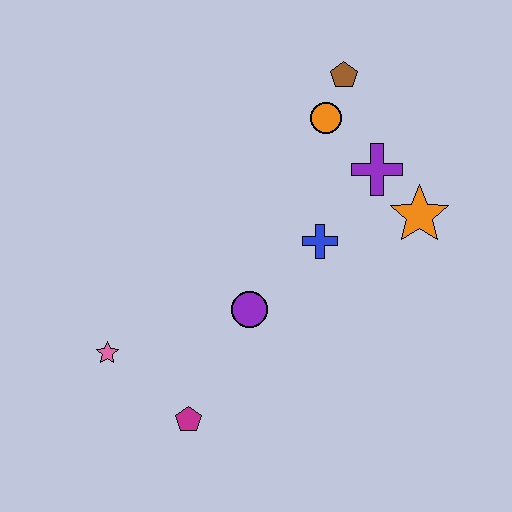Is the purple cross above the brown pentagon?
No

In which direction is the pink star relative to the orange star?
The pink star is to the left of the orange star.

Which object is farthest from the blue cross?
The pink star is farthest from the blue cross.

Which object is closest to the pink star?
The magenta pentagon is closest to the pink star.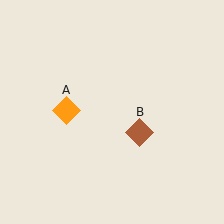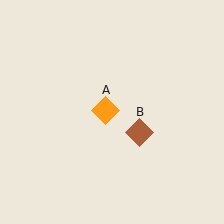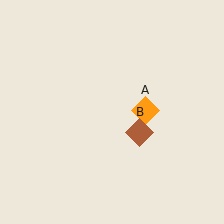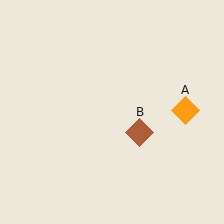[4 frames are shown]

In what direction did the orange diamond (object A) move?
The orange diamond (object A) moved right.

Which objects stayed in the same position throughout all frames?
Brown diamond (object B) remained stationary.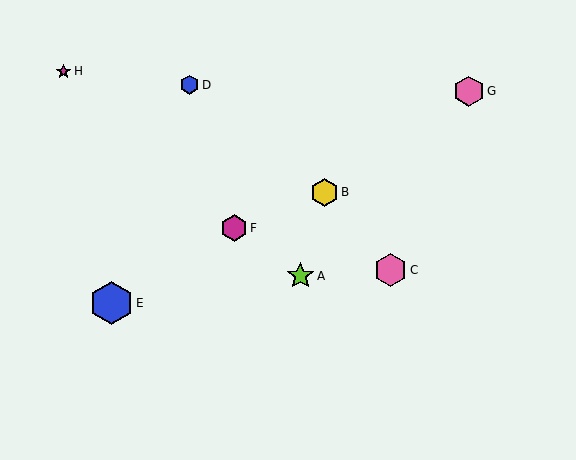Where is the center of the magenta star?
The center of the magenta star is at (63, 72).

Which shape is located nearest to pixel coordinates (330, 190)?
The yellow hexagon (labeled B) at (324, 192) is nearest to that location.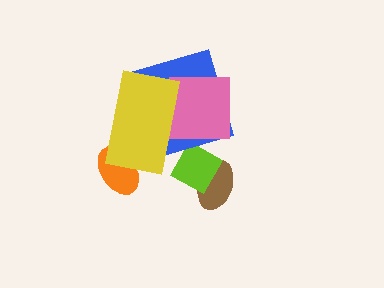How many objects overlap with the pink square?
2 objects overlap with the pink square.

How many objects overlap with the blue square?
2 objects overlap with the blue square.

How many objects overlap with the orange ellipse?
1 object overlaps with the orange ellipse.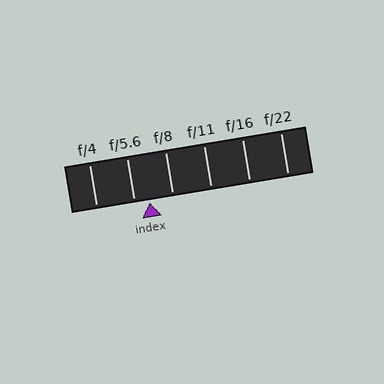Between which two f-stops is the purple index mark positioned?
The index mark is between f/5.6 and f/8.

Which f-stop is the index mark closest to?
The index mark is closest to f/5.6.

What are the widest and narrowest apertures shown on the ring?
The widest aperture shown is f/4 and the narrowest is f/22.